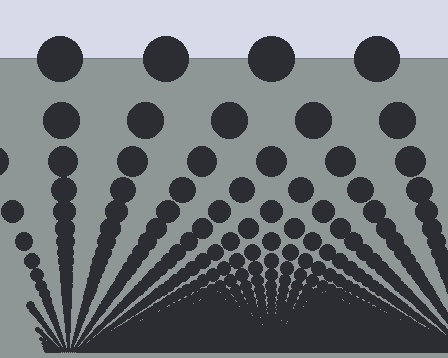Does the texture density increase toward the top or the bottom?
Density increases toward the bottom.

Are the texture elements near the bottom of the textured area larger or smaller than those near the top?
Smaller. The gradient is inverted — elements near the bottom are smaller and denser.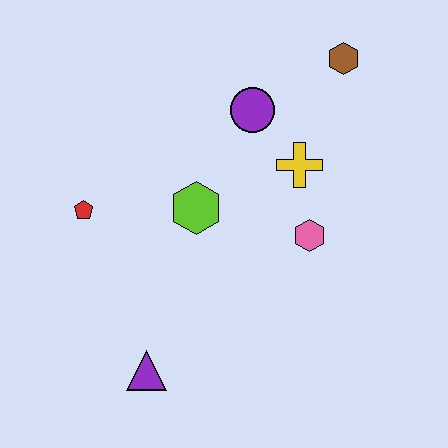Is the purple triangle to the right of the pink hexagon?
No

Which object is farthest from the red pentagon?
The brown hexagon is farthest from the red pentagon.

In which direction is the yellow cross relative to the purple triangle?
The yellow cross is above the purple triangle.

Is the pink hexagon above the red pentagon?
No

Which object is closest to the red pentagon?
The lime hexagon is closest to the red pentagon.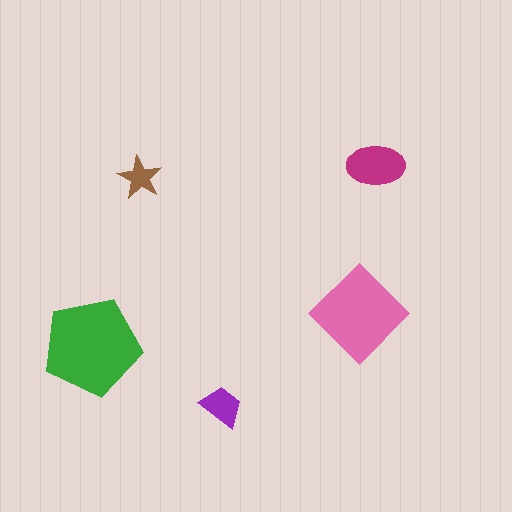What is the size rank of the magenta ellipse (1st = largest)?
3rd.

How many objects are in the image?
There are 5 objects in the image.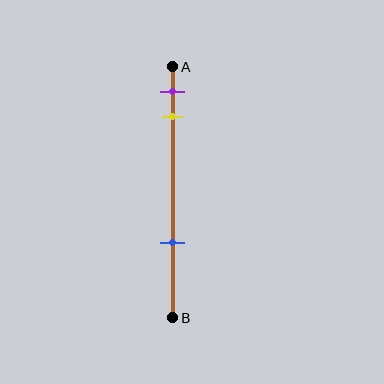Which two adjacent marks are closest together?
The purple and yellow marks are the closest adjacent pair.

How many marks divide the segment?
There are 3 marks dividing the segment.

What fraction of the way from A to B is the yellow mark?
The yellow mark is approximately 20% (0.2) of the way from A to B.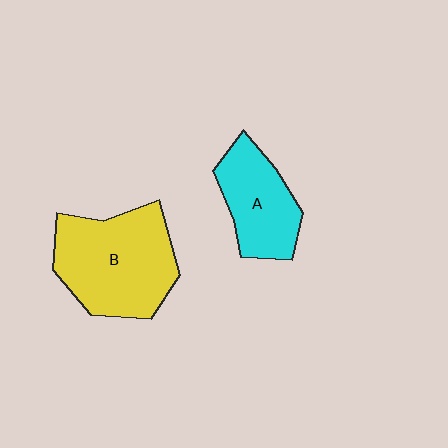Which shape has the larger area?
Shape B (yellow).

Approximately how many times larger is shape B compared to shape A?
Approximately 1.6 times.